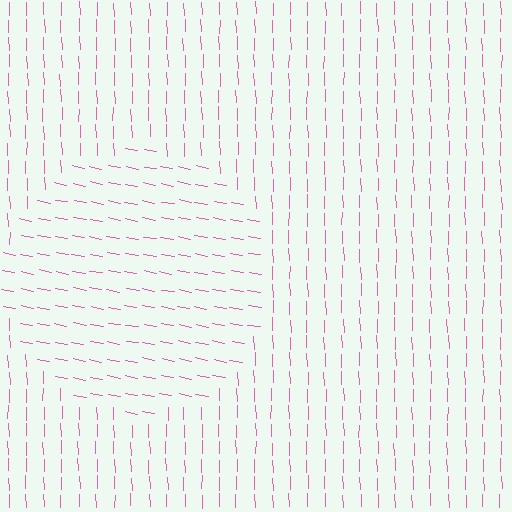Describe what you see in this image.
The image is filled with small pink line segments. A circle region in the image has lines oriented differently from the surrounding lines, creating a visible texture boundary.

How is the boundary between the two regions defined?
The boundary is defined purely by a change in line orientation (approximately 78 degrees difference). All lines are the same color and thickness.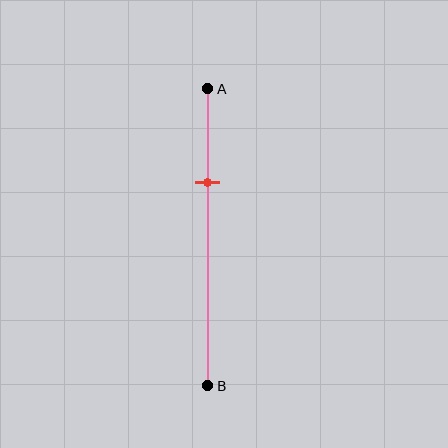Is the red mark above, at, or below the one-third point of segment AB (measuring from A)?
The red mark is approximately at the one-third point of segment AB.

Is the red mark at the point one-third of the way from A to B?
Yes, the mark is approximately at the one-third point.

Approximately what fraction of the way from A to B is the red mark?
The red mark is approximately 30% of the way from A to B.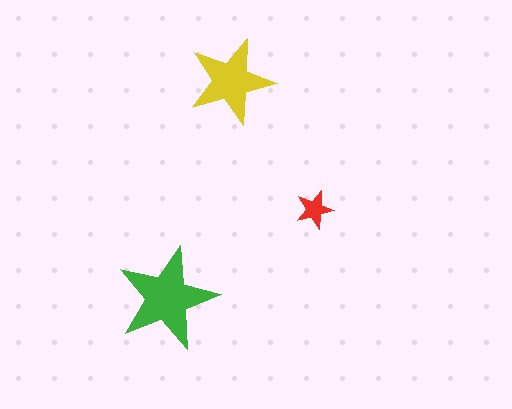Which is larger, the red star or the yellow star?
The yellow one.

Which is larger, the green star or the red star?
The green one.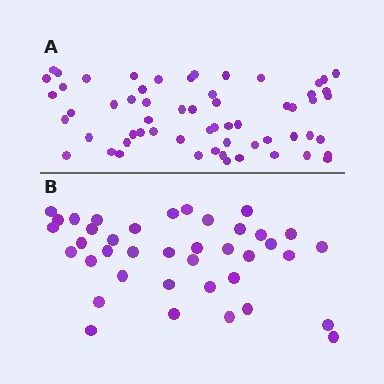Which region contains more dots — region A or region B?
Region A (the top region) has more dots.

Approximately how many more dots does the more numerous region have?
Region A has approximately 20 more dots than region B.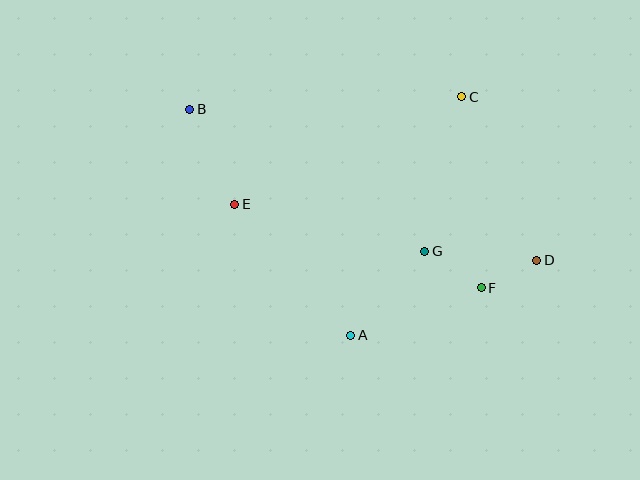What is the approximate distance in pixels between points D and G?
The distance between D and G is approximately 112 pixels.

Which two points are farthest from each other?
Points B and D are farthest from each other.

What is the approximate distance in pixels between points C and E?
The distance between C and E is approximately 251 pixels.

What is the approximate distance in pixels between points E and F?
The distance between E and F is approximately 260 pixels.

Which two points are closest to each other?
Points D and F are closest to each other.